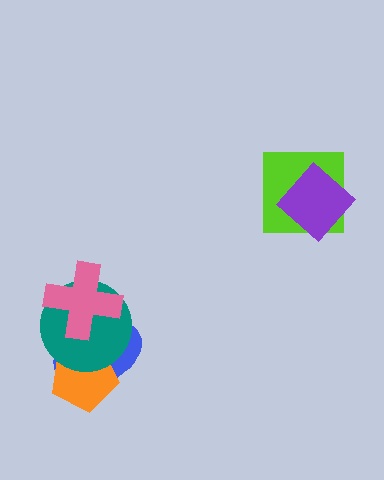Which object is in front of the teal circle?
The pink cross is in front of the teal circle.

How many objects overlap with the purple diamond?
1 object overlaps with the purple diamond.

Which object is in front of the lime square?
The purple diamond is in front of the lime square.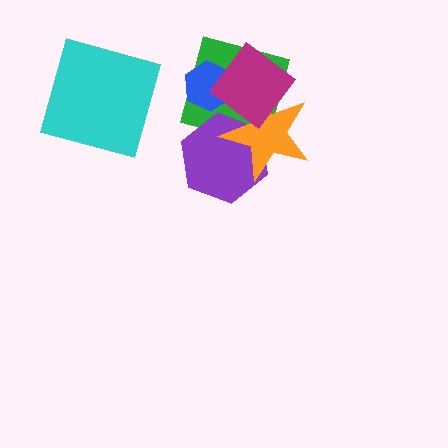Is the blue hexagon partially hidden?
Yes, it is partially covered by another shape.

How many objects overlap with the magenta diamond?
3 objects overlap with the magenta diamond.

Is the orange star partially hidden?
Yes, it is partially covered by another shape.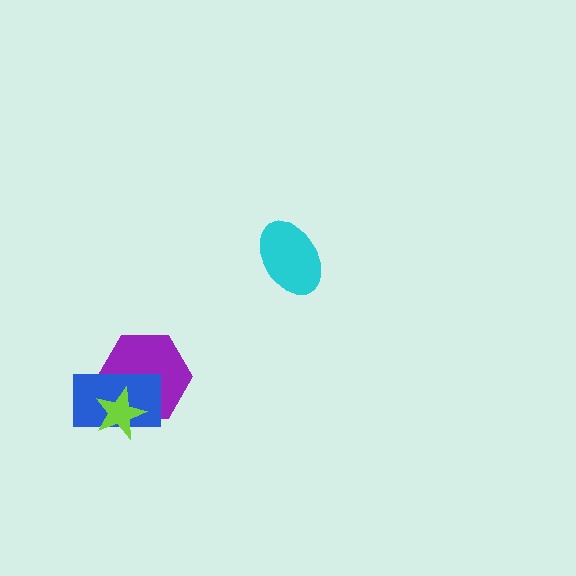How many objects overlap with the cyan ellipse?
0 objects overlap with the cyan ellipse.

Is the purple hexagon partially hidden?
Yes, it is partially covered by another shape.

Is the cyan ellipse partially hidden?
No, no other shape covers it.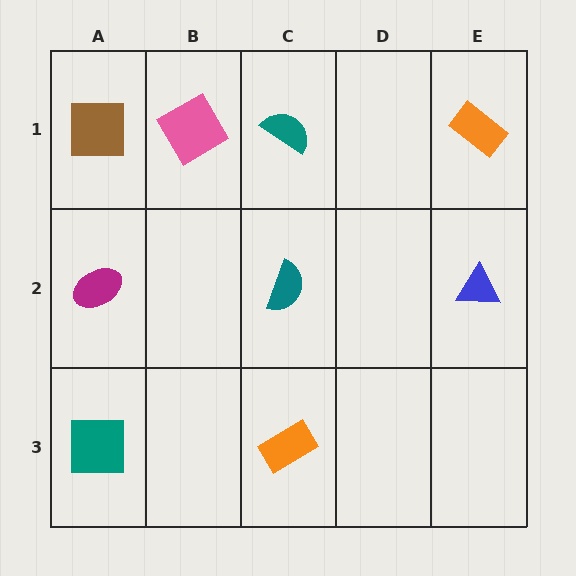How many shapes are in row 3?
2 shapes.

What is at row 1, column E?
An orange rectangle.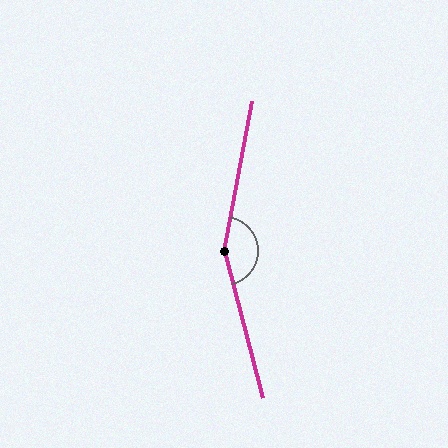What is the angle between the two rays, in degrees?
Approximately 155 degrees.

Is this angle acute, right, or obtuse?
It is obtuse.